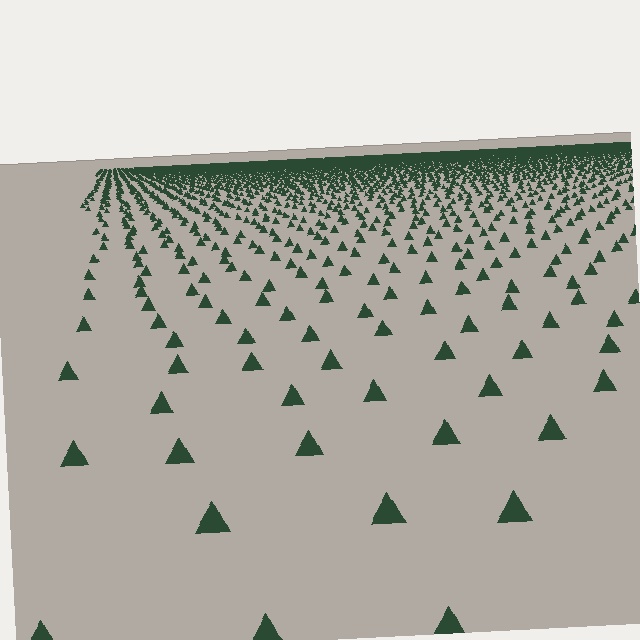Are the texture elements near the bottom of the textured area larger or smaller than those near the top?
Larger. Near the bottom, elements are closer to the viewer and appear at a bigger on-screen size.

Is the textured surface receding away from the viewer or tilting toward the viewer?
The surface is receding away from the viewer. Texture elements get smaller and denser toward the top.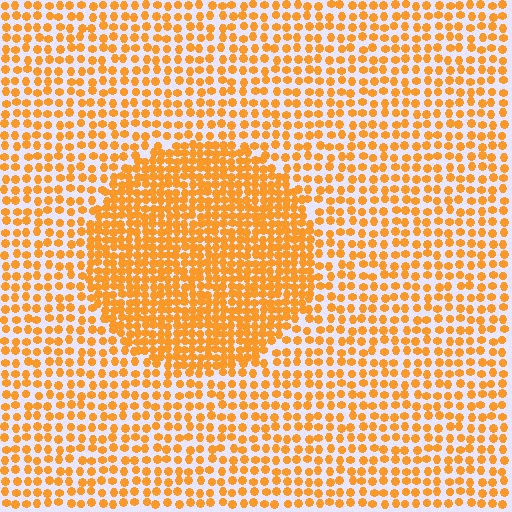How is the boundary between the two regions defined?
The boundary is defined by a change in element density (approximately 1.9x ratio). All elements are the same color, size, and shape.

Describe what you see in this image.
The image contains small orange elements arranged at two different densities. A circle-shaped region is visible where the elements are more densely packed than the surrounding area.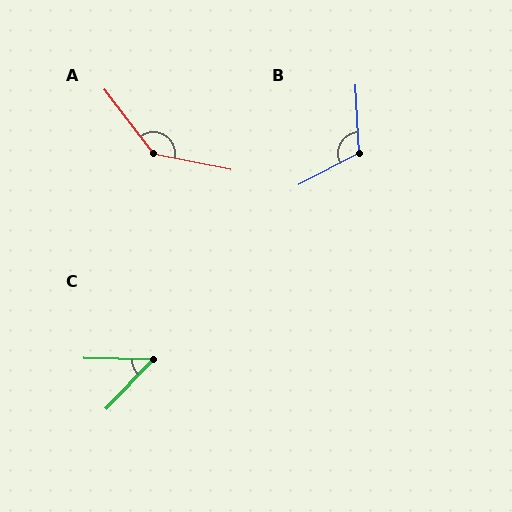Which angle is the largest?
A, at approximately 139 degrees.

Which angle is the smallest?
C, at approximately 47 degrees.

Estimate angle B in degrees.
Approximately 114 degrees.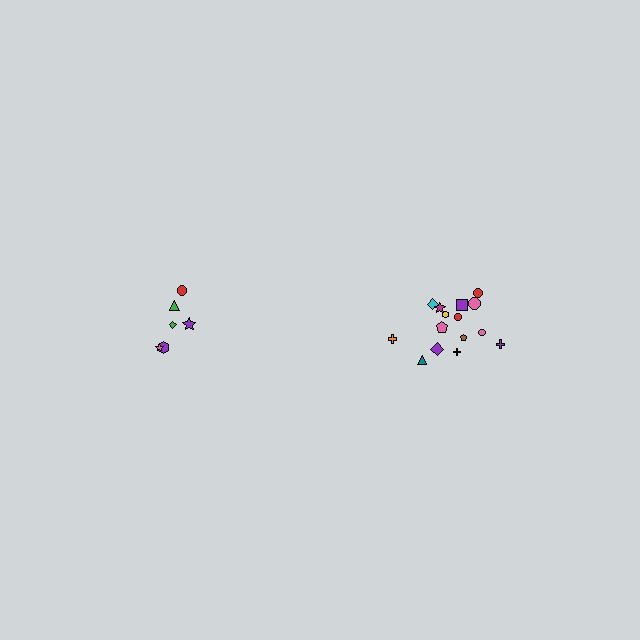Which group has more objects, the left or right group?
The right group.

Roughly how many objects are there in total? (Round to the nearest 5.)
Roughly 20 objects in total.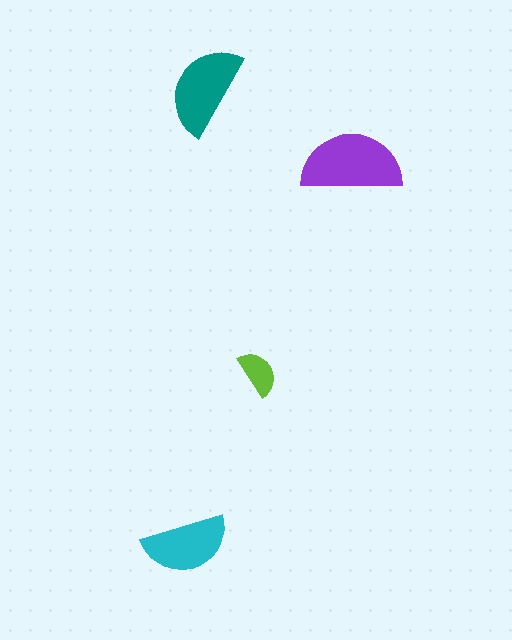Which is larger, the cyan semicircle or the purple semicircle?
The purple one.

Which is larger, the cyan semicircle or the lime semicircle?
The cyan one.